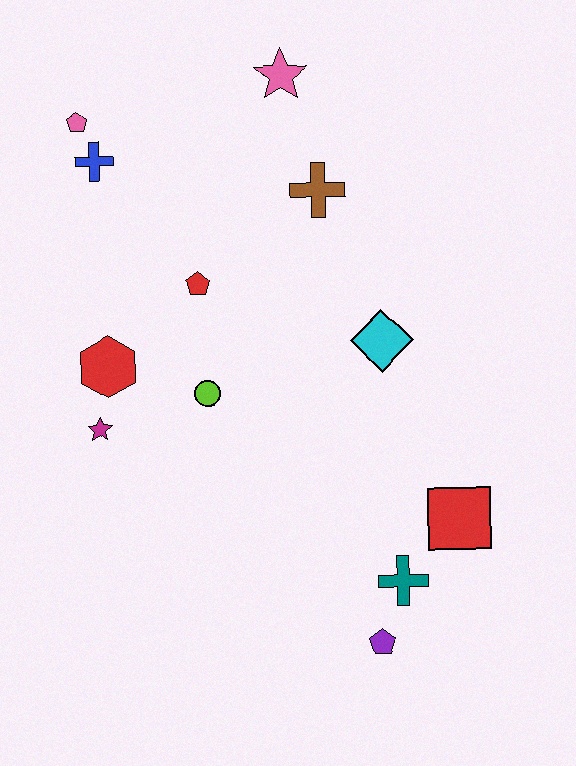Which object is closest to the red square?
The teal cross is closest to the red square.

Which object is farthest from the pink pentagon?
The purple pentagon is farthest from the pink pentagon.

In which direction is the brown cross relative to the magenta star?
The brown cross is above the magenta star.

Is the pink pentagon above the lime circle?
Yes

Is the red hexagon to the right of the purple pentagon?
No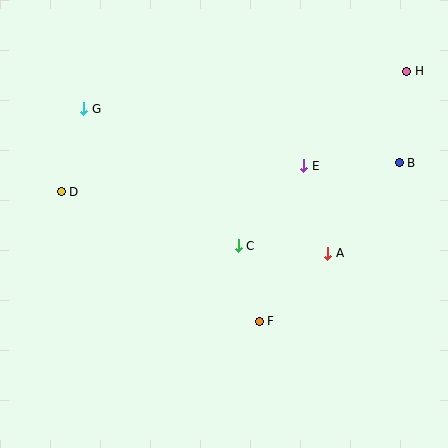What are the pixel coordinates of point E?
Point E is at (304, 166).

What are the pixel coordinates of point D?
Point D is at (61, 192).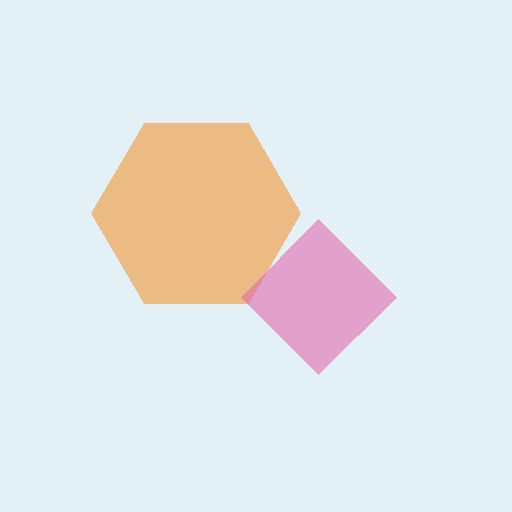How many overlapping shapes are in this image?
There are 2 overlapping shapes in the image.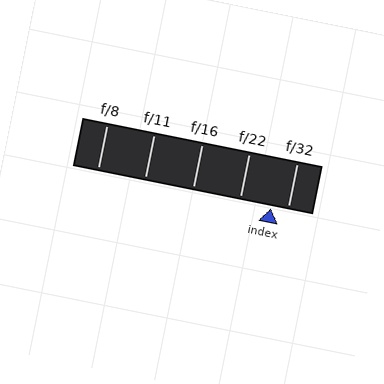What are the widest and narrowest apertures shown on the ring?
The widest aperture shown is f/8 and the narrowest is f/32.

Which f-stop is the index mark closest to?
The index mark is closest to f/32.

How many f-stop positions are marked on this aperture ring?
There are 5 f-stop positions marked.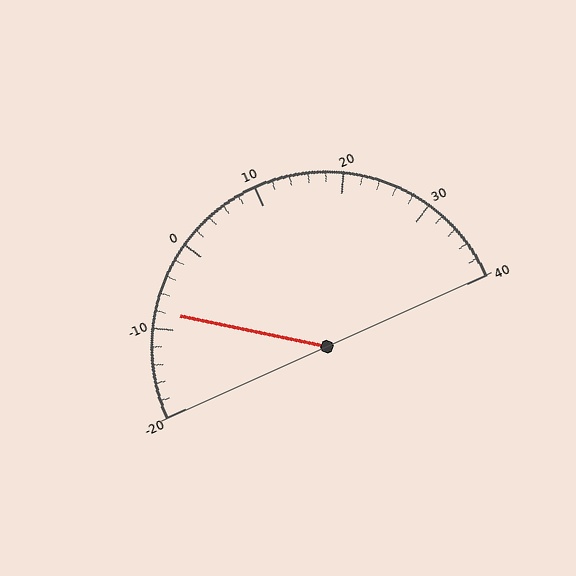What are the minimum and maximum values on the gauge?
The gauge ranges from -20 to 40.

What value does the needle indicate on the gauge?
The needle indicates approximately -8.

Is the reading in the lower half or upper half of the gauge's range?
The reading is in the lower half of the range (-20 to 40).